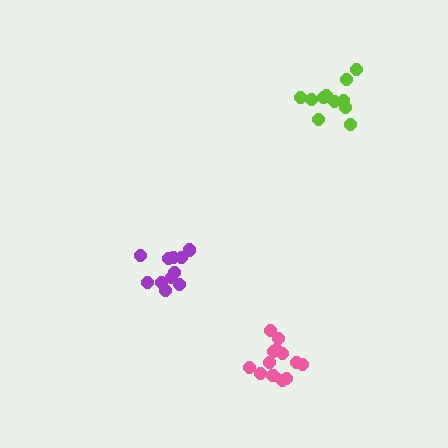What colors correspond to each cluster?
The clusters are colored: purple, lime, pink.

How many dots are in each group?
Group 1: 11 dots, Group 2: 11 dots, Group 3: 13 dots (35 total).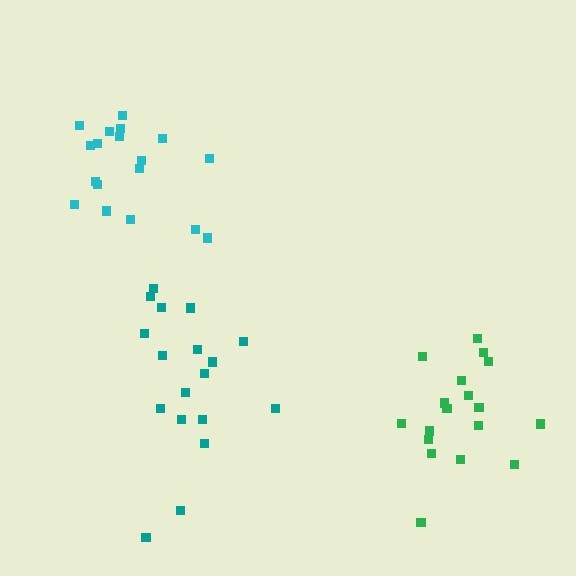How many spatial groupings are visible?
There are 3 spatial groupings.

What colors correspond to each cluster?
The clusters are colored: cyan, teal, green.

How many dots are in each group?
Group 1: 18 dots, Group 2: 18 dots, Group 3: 18 dots (54 total).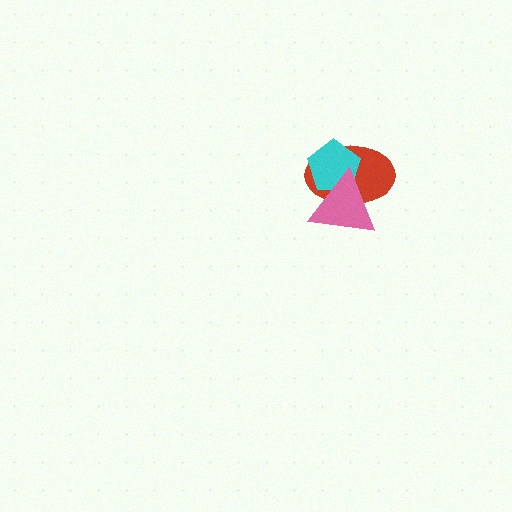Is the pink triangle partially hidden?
No, no other shape covers it.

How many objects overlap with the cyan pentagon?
2 objects overlap with the cyan pentagon.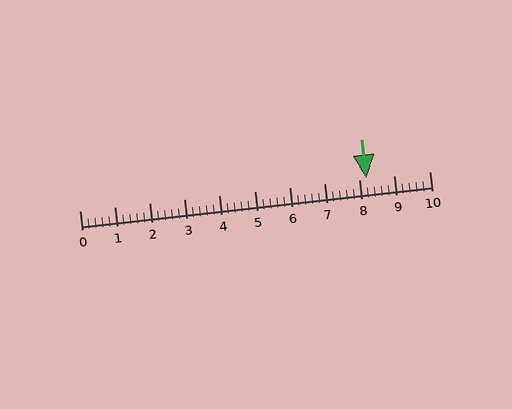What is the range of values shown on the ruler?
The ruler shows values from 0 to 10.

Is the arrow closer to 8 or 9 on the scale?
The arrow is closer to 8.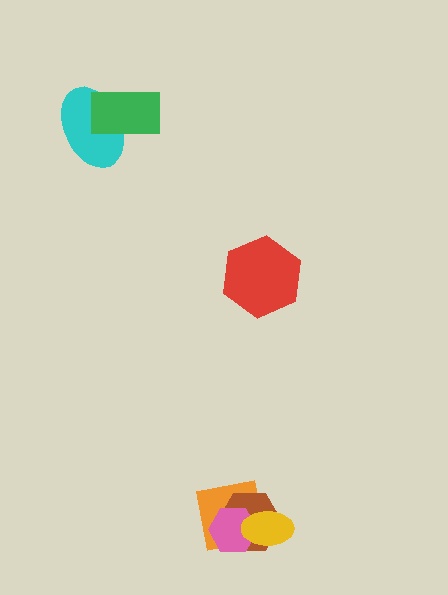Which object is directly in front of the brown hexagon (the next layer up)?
The pink hexagon is directly in front of the brown hexagon.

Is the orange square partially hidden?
Yes, it is partially covered by another shape.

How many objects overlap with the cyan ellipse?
1 object overlaps with the cyan ellipse.